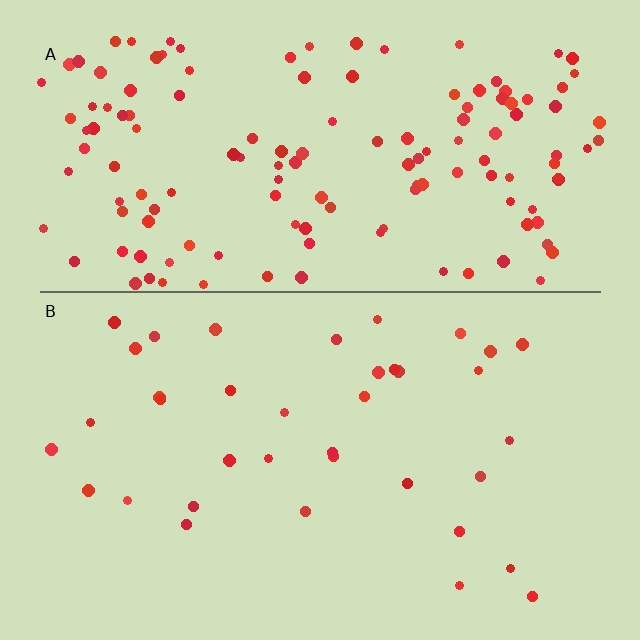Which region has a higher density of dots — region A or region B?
A (the top).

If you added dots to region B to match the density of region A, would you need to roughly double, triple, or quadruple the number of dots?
Approximately quadruple.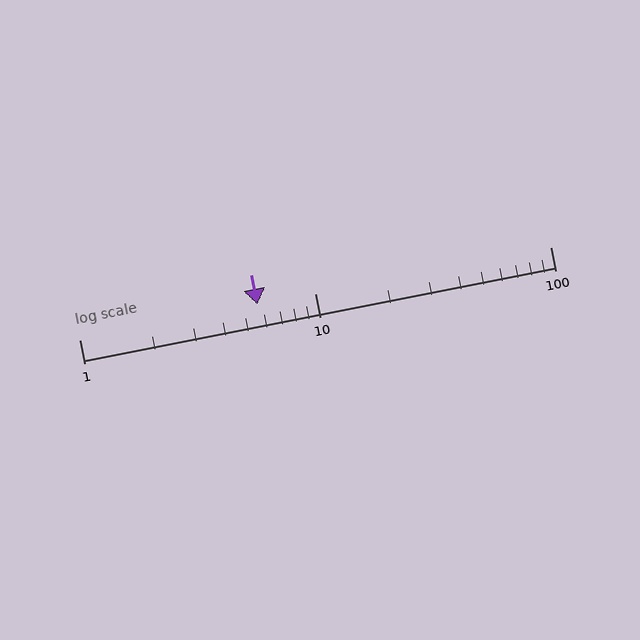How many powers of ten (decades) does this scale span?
The scale spans 2 decades, from 1 to 100.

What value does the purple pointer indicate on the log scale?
The pointer indicates approximately 5.7.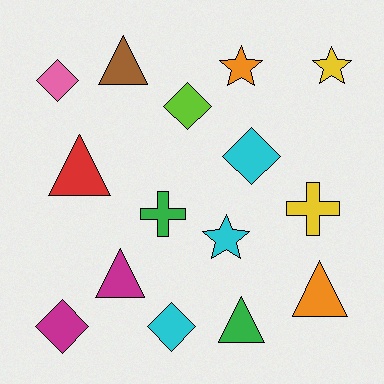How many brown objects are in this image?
There is 1 brown object.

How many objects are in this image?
There are 15 objects.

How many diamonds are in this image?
There are 5 diamonds.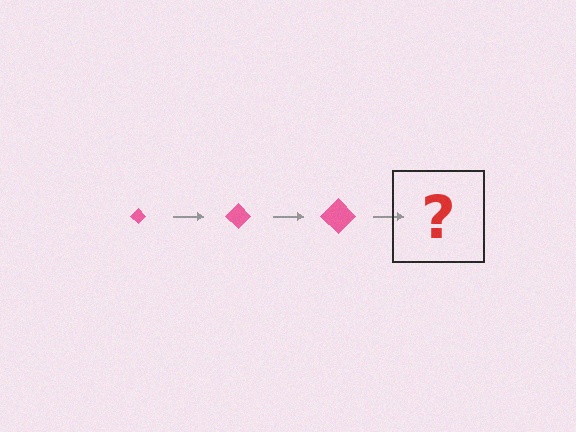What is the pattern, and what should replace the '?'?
The pattern is that the diamond gets progressively larger each step. The '?' should be a pink diamond, larger than the previous one.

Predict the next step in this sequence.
The next step is a pink diamond, larger than the previous one.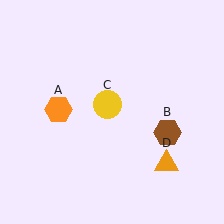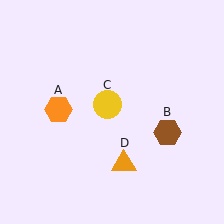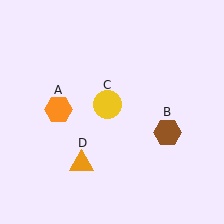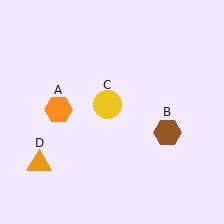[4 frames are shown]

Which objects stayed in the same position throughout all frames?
Orange hexagon (object A) and brown hexagon (object B) and yellow circle (object C) remained stationary.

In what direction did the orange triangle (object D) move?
The orange triangle (object D) moved left.